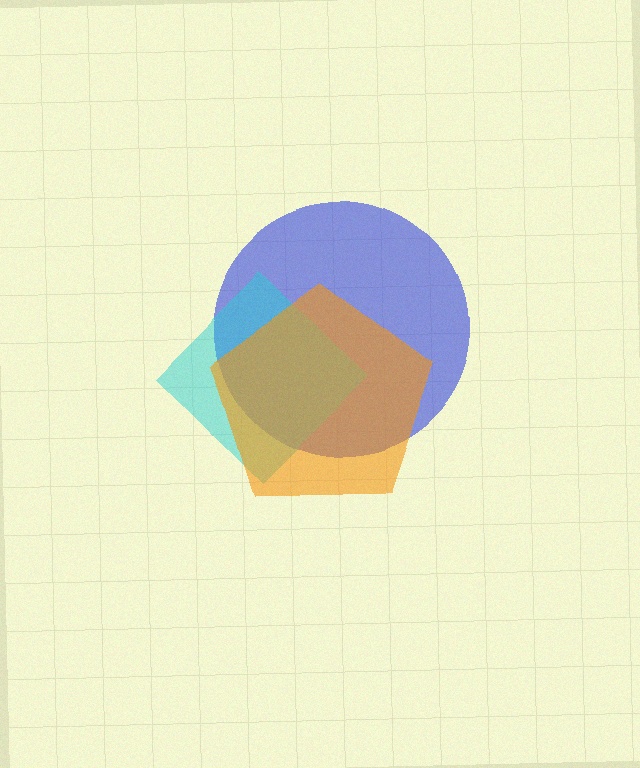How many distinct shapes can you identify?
There are 3 distinct shapes: a blue circle, a cyan diamond, an orange pentagon.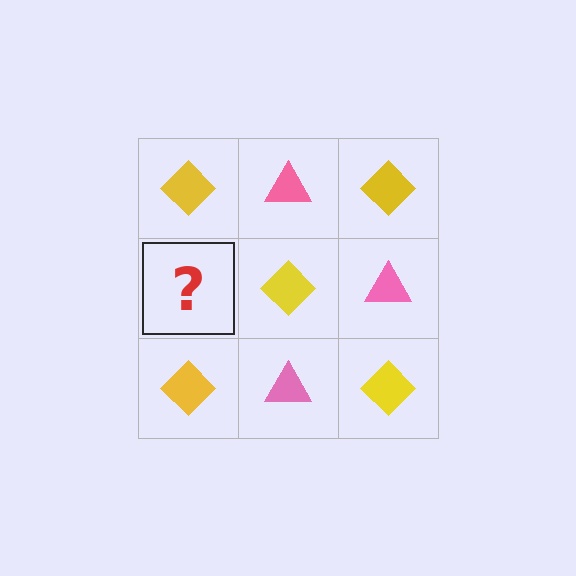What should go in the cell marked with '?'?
The missing cell should contain a pink triangle.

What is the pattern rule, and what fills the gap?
The rule is that it alternates yellow diamond and pink triangle in a checkerboard pattern. The gap should be filled with a pink triangle.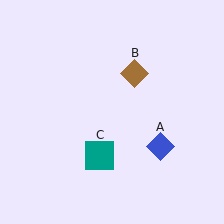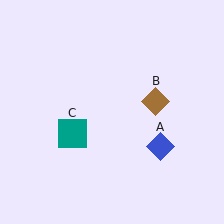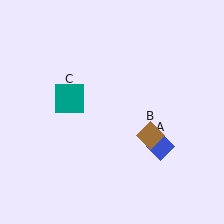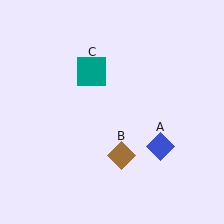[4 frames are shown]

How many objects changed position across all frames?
2 objects changed position: brown diamond (object B), teal square (object C).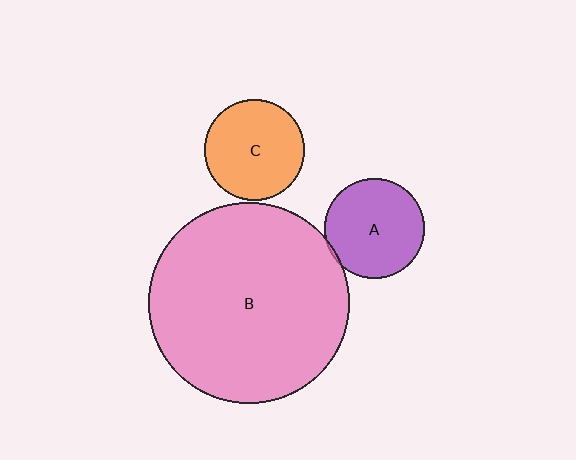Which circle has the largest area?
Circle B (pink).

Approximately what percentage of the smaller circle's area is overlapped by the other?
Approximately 5%.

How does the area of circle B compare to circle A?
Approximately 4.0 times.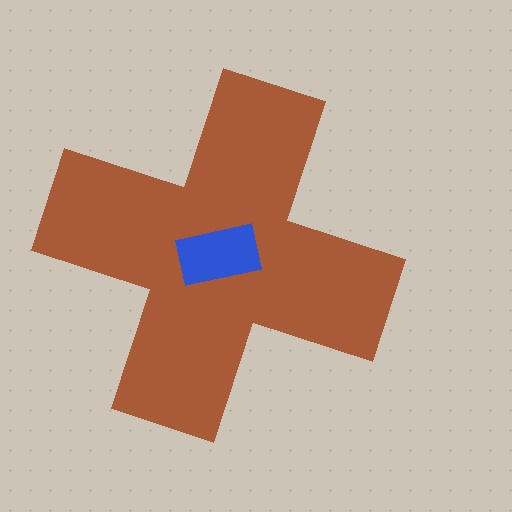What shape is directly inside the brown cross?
The blue rectangle.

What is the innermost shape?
The blue rectangle.